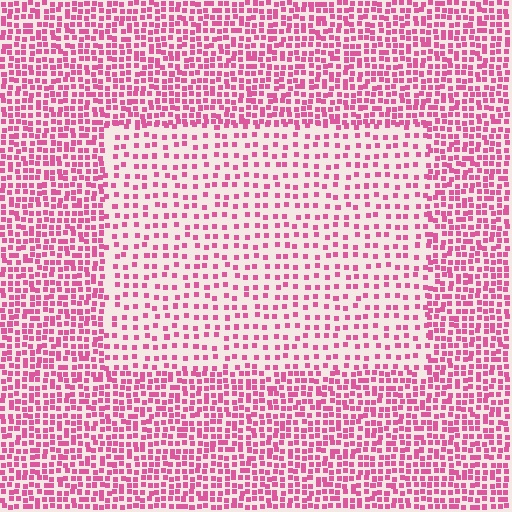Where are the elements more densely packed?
The elements are more densely packed outside the rectangle boundary.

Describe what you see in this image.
The image contains small pink elements arranged at two different densities. A rectangle-shaped region is visible where the elements are less densely packed than the surrounding area.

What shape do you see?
I see a rectangle.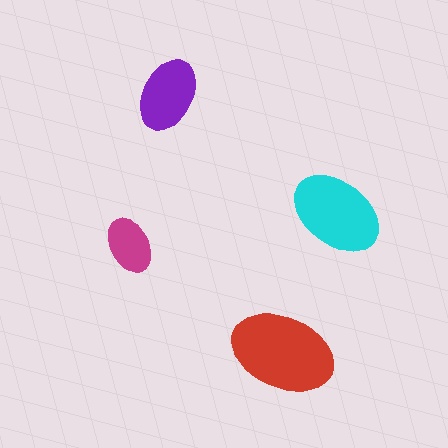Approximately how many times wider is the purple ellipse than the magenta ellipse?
About 1.5 times wider.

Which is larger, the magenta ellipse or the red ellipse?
The red one.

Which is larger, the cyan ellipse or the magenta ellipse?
The cyan one.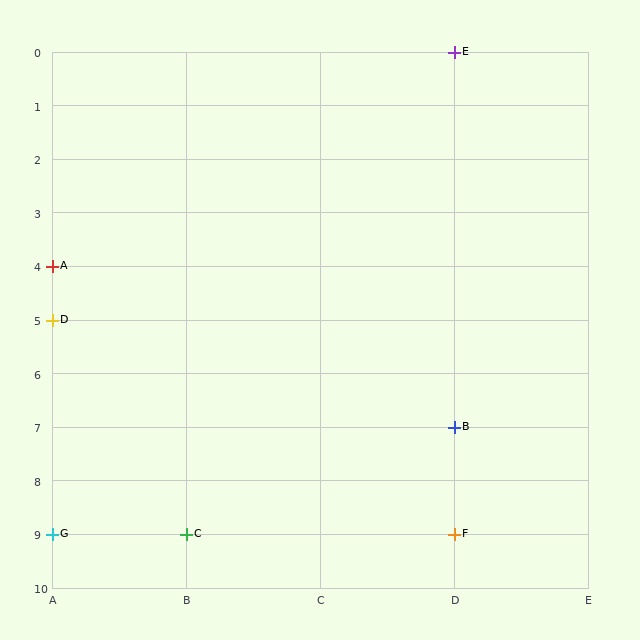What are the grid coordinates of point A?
Point A is at grid coordinates (A, 4).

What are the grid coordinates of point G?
Point G is at grid coordinates (A, 9).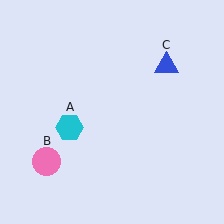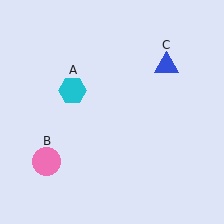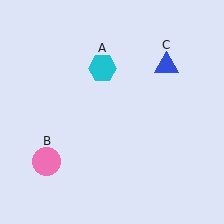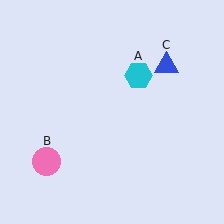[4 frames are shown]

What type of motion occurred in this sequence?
The cyan hexagon (object A) rotated clockwise around the center of the scene.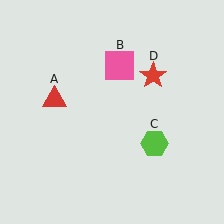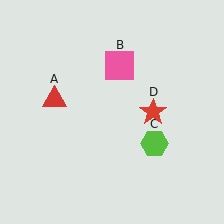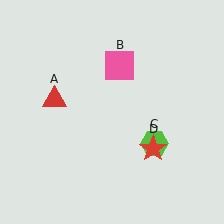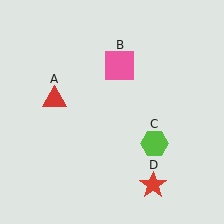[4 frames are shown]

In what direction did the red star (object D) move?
The red star (object D) moved down.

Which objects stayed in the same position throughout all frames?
Red triangle (object A) and pink square (object B) and lime hexagon (object C) remained stationary.